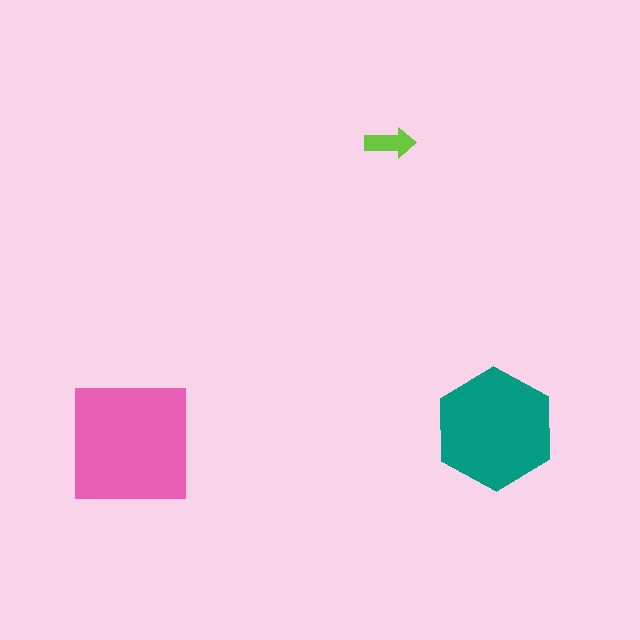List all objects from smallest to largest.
The lime arrow, the teal hexagon, the pink square.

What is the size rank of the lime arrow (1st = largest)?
3rd.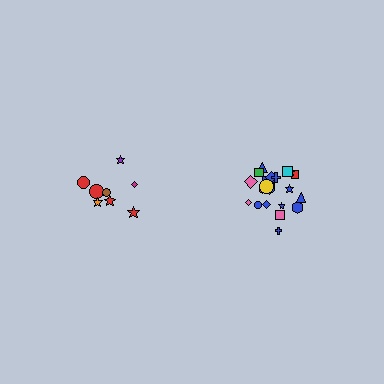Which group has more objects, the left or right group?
The right group.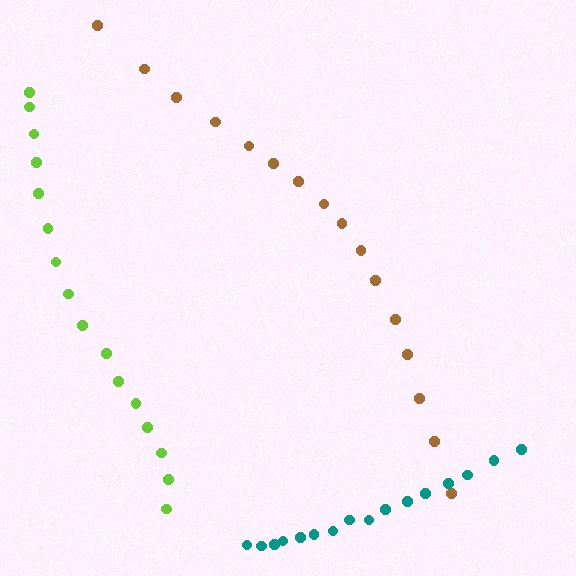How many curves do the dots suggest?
There are 3 distinct paths.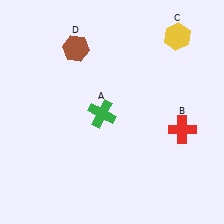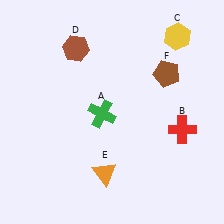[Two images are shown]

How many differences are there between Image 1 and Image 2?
There are 2 differences between the two images.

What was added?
An orange triangle (E), a brown pentagon (F) were added in Image 2.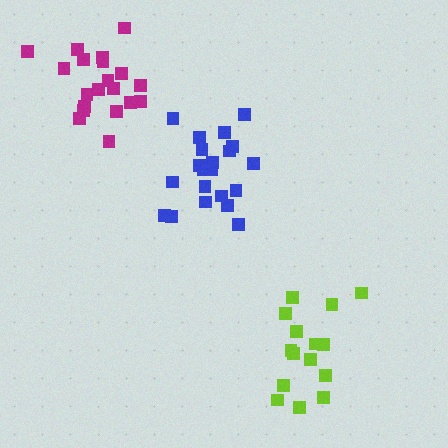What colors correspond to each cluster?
The clusters are colored: blue, magenta, lime.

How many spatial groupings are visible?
There are 3 spatial groupings.